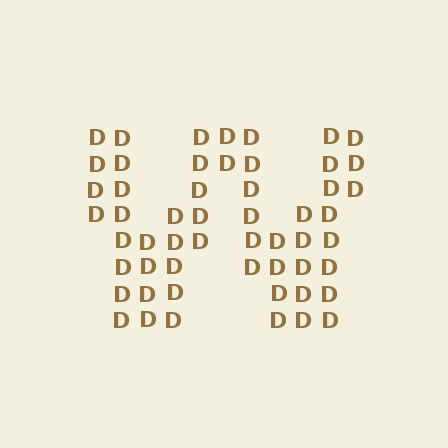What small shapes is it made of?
It is made of small letter D's.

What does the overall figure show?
The overall figure shows the letter W.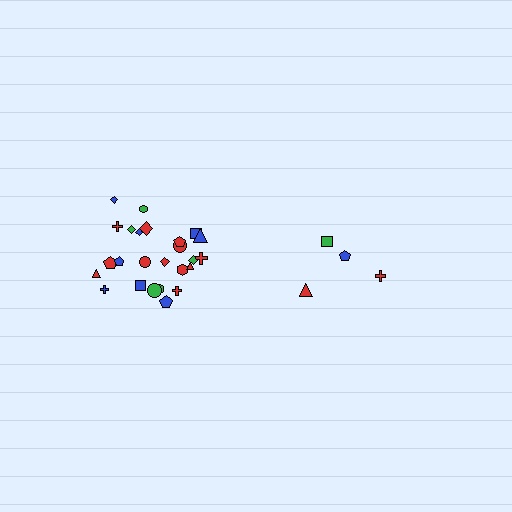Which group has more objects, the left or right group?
The left group.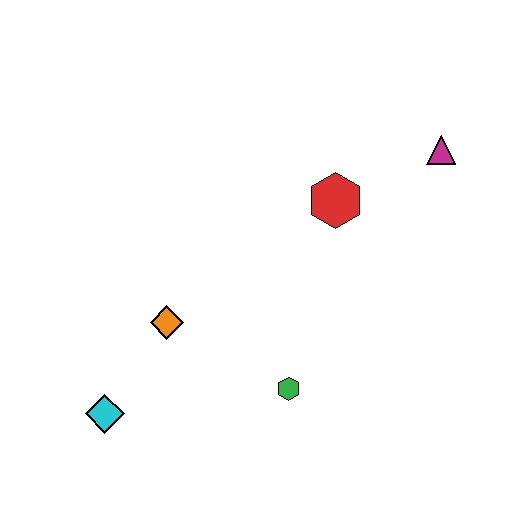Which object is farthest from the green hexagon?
The magenta triangle is farthest from the green hexagon.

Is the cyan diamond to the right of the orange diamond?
No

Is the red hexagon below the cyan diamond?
No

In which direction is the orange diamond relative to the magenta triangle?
The orange diamond is to the left of the magenta triangle.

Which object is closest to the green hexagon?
The orange diamond is closest to the green hexagon.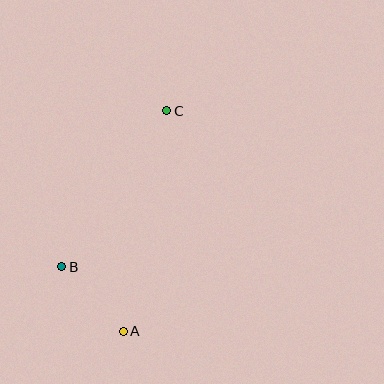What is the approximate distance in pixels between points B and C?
The distance between B and C is approximately 188 pixels.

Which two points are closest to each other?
Points A and B are closest to each other.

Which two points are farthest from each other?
Points A and C are farthest from each other.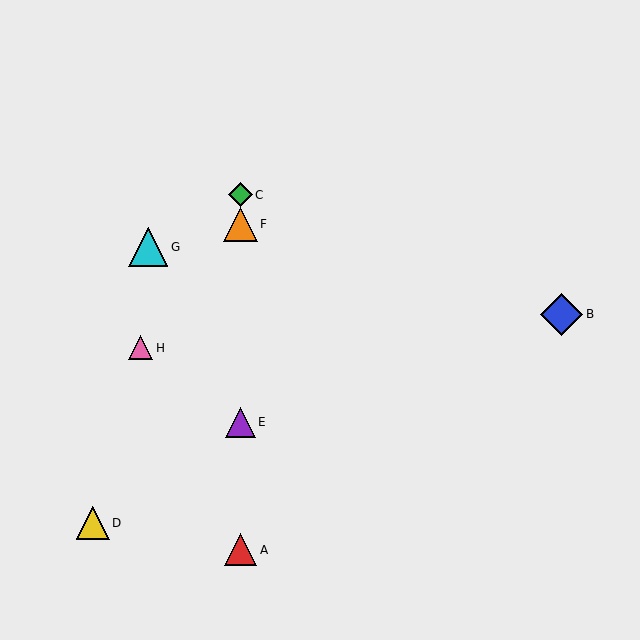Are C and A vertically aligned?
Yes, both are at x≈241.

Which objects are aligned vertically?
Objects A, C, E, F are aligned vertically.